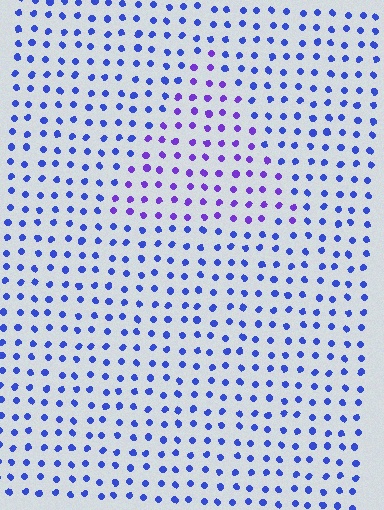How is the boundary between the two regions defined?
The boundary is defined purely by a slight shift in hue (about 34 degrees). Spacing, size, and orientation are identical on both sides.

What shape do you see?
I see a triangle.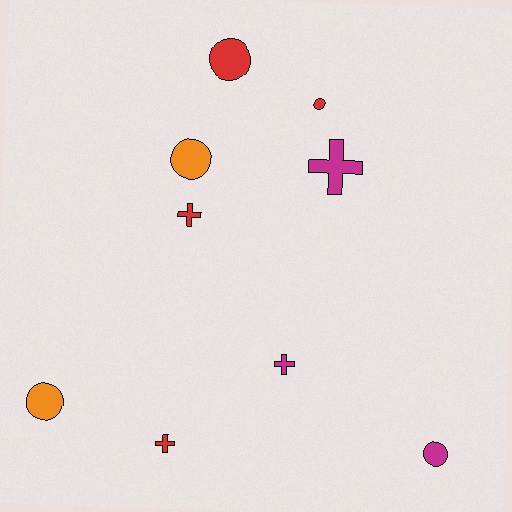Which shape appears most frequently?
Circle, with 5 objects.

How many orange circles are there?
There are 2 orange circles.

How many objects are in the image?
There are 9 objects.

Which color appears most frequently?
Red, with 4 objects.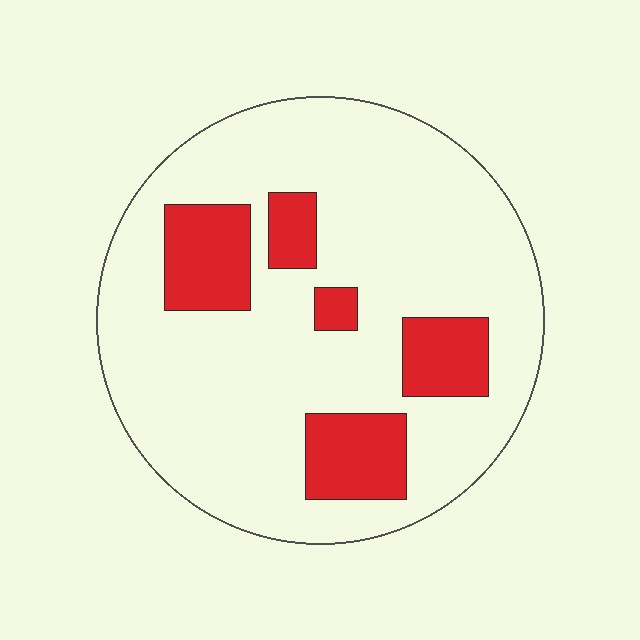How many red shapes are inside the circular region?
5.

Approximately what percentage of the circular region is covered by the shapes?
Approximately 20%.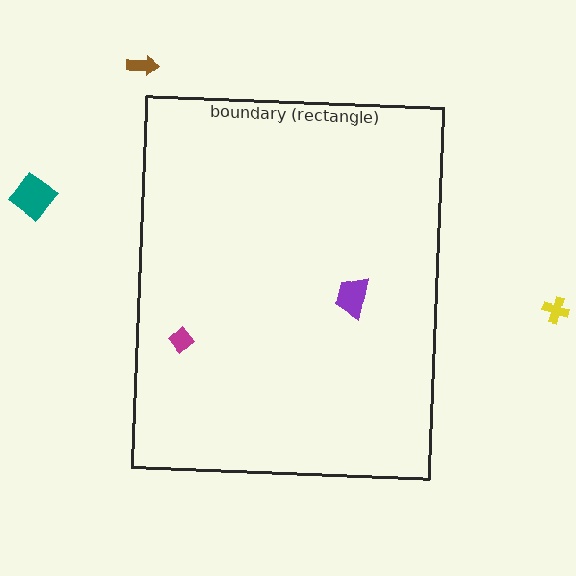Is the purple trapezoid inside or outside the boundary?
Inside.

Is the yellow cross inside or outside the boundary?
Outside.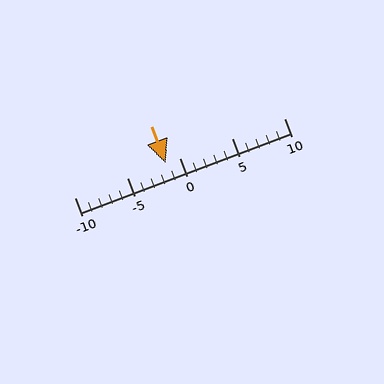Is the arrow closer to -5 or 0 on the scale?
The arrow is closer to 0.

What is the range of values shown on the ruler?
The ruler shows values from -10 to 10.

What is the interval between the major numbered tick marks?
The major tick marks are spaced 5 units apart.